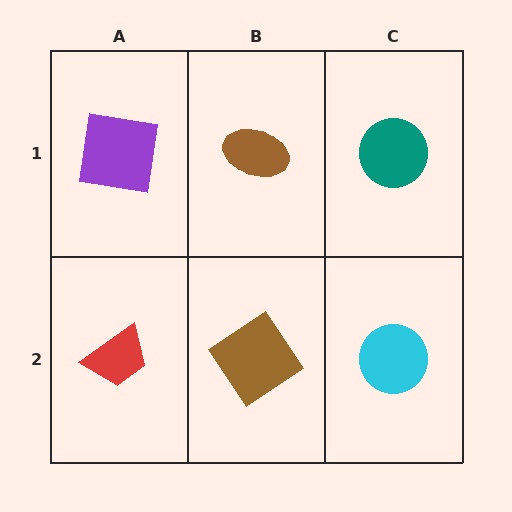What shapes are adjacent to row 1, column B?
A brown diamond (row 2, column B), a purple square (row 1, column A), a teal circle (row 1, column C).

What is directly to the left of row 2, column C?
A brown diamond.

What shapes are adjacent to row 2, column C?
A teal circle (row 1, column C), a brown diamond (row 2, column B).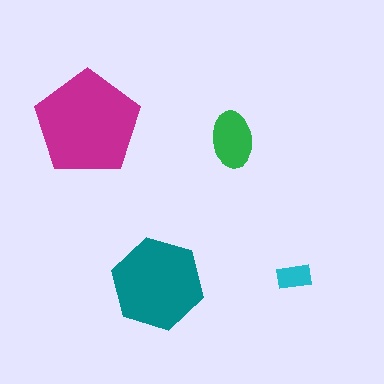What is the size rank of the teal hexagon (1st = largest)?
2nd.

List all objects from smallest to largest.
The cyan rectangle, the green ellipse, the teal hexagon, the magenta pentagon.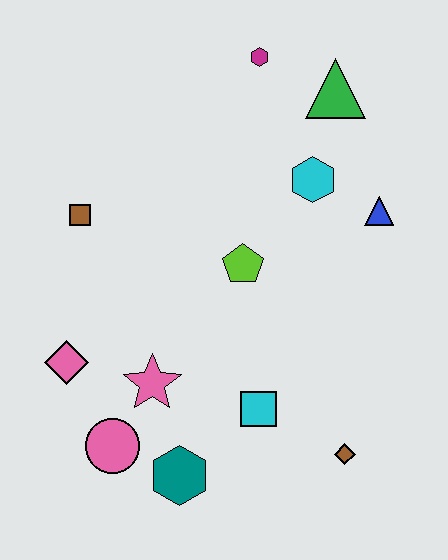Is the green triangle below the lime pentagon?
No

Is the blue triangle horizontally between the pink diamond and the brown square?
No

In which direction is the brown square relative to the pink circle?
The brown square is above the pink circle.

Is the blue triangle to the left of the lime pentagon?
No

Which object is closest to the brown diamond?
The cyan square is closest to the brown diamond.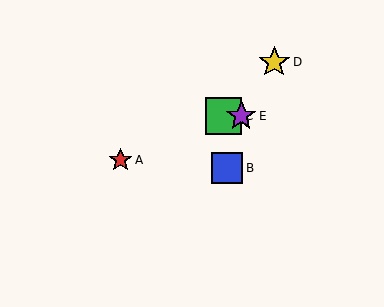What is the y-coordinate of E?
Object E is at y≈116.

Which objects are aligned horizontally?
Objects C, E are aligned horizontally.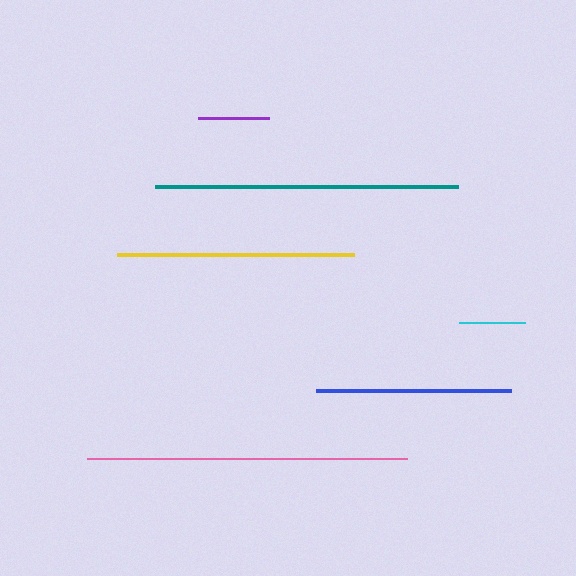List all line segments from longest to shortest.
From longest to shortest: pink, teal, yellow, blue, purple, cyan.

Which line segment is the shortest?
The cyan line is the shortest at approximately 66 pixels.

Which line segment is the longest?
The pink line is the longest at approximately 320 pixels.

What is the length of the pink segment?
The pink segment is approximately 320 pixels long.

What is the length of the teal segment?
The teal segment is approximately 303 pixels long.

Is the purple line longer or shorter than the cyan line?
The purple line is longer than the cyan line.